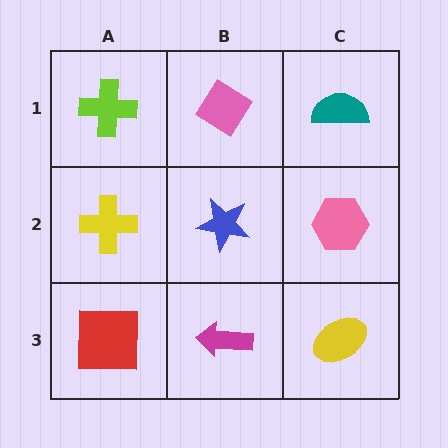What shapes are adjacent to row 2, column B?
A pink diamond (row 1, column B), a magenta arrow (row 3, column B), a yellow cross (row 2, column A), a pink hexagon (row 2, column C).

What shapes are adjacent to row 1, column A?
A yellow cross (row 2, column A), a pink diamond (row 1, column B).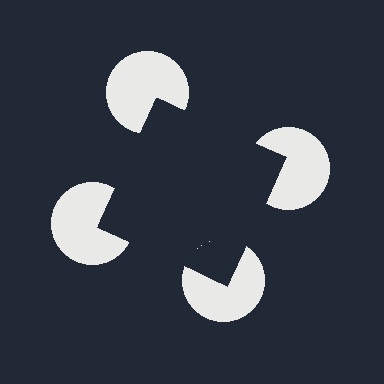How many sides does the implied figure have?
4 sides.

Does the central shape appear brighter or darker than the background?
It typically appears slightly darker than the background, even though no actual brightness change is drawn.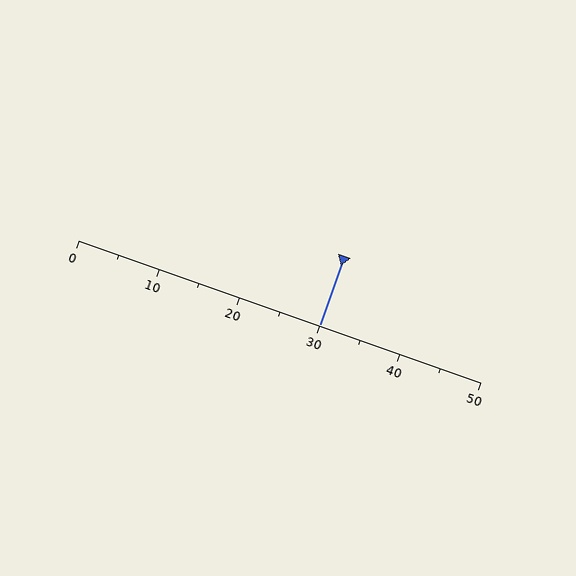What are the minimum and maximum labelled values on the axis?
The axis runs from 0 to 50.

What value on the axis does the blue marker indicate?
The marker indicates approximately 30.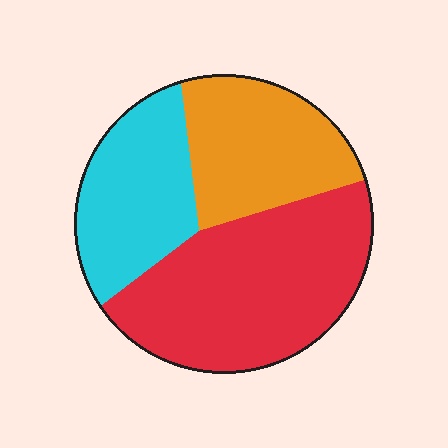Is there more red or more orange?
Red.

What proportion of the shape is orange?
Orange covers roughly 25% of the shape.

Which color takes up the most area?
Red, at roughly 45%.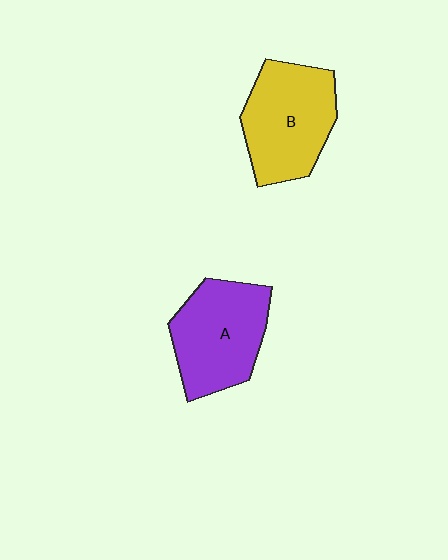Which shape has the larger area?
Shape B (yellow).